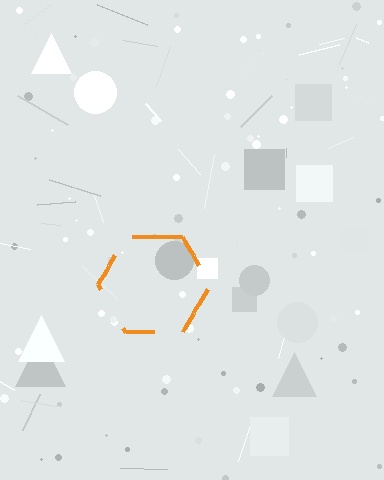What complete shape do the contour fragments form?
The contour fragments form a hexagon.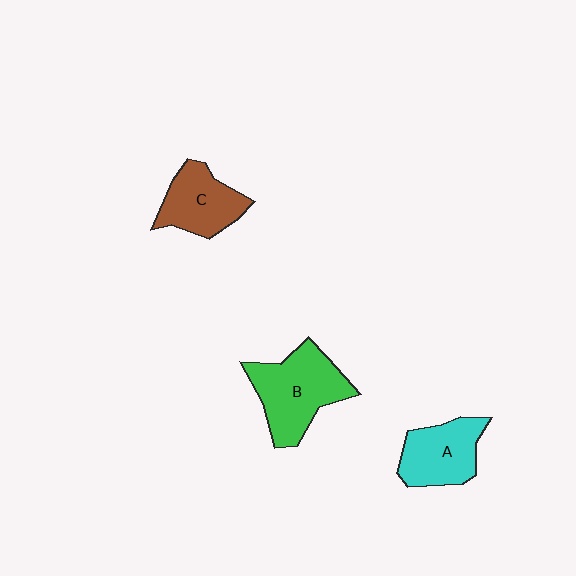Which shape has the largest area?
Shape B (green).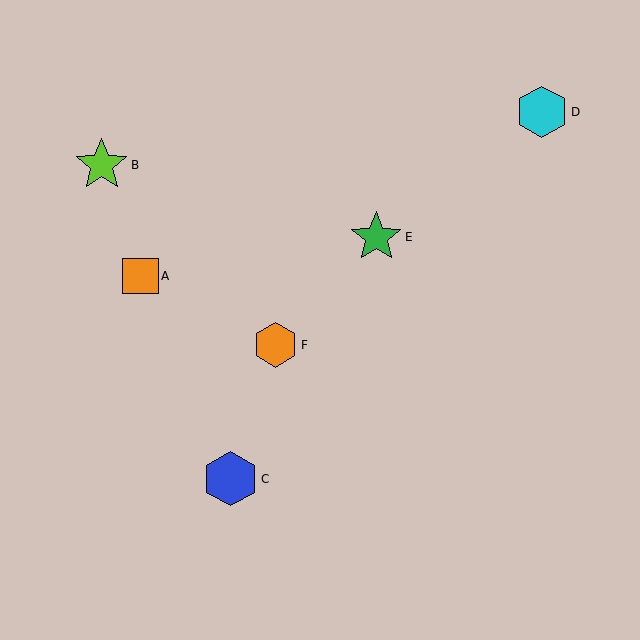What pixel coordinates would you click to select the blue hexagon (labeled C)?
Click at (230, 479) to select the blue hexagon C.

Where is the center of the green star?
The center of the green star is at (376, 237).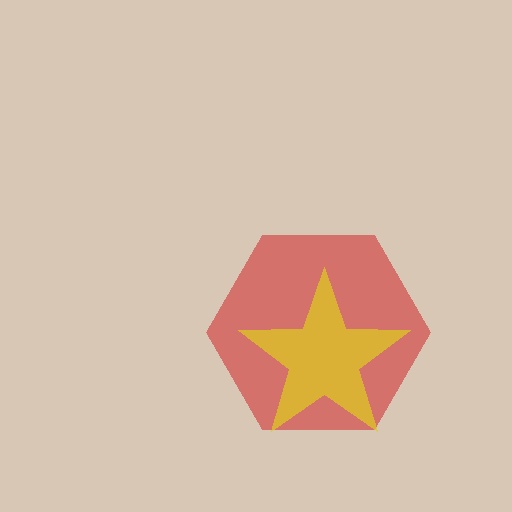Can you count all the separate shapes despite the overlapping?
Yes, there are 2 separate shapes.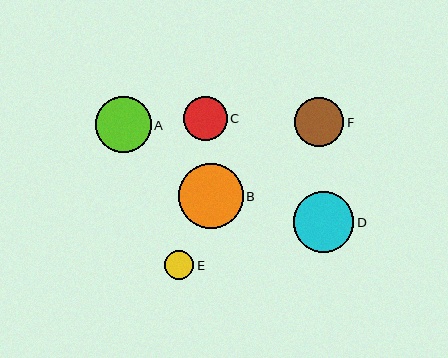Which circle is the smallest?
Circle E is the smallest with a size of approximately 29 pixels.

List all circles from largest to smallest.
From largest to smallest: B, D, A, F, C, E.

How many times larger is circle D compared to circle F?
Circle D is approximately 1.2 times the size of circle F.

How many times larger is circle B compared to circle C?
Circle B is approximately 1.5 times the size of circle C.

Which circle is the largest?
Circle B is the largest with a size of approximately 65 pixels.